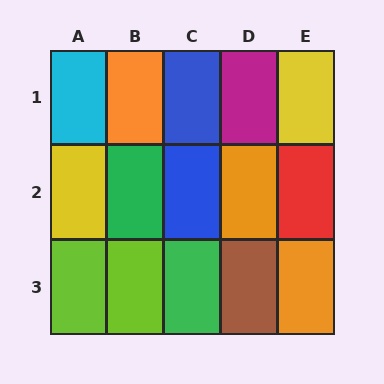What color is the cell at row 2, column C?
Blue.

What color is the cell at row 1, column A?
Cyan.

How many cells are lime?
2 cells are lime.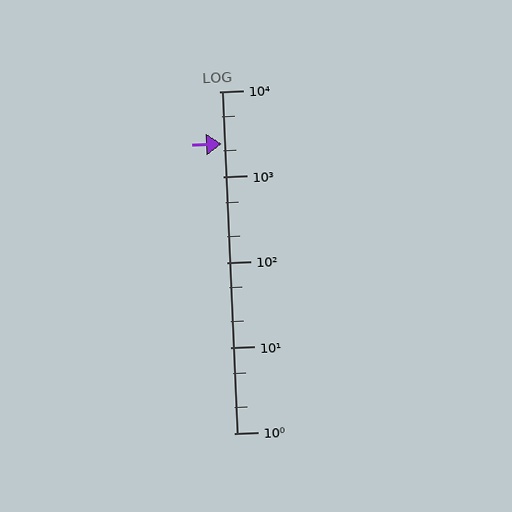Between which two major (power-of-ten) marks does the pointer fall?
The pointer is between 1000 and 10000.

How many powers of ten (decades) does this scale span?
The scale spans 4 decades, from 1 to 10000.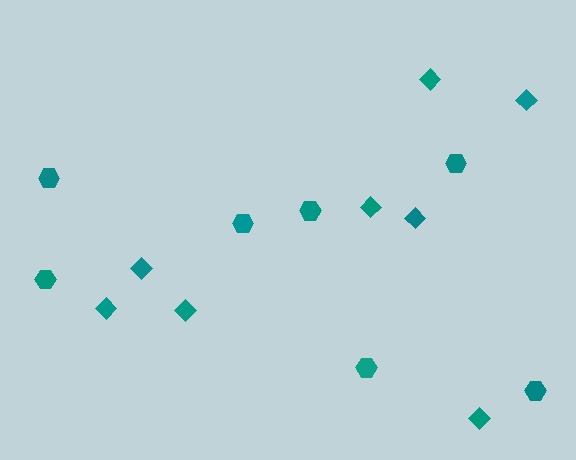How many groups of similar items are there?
There are 2 groups: one group of hexagons (7) and one group of diamonds (8).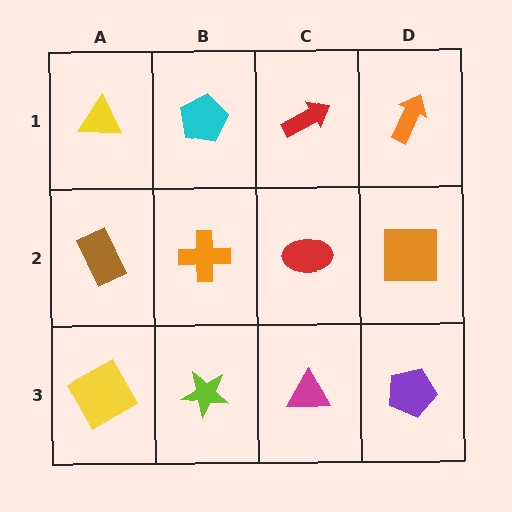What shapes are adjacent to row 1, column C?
A red ellipse (row 2, column C), a cyan pentagon (row 1, column B), an orange arrow (row 1, column D).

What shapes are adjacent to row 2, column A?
A yellow triangle (row 1, column A), a yellow square (row 3, column A), an orange cross (row 2, column B).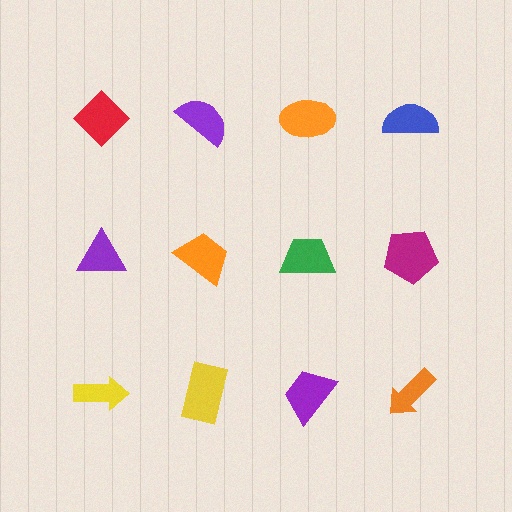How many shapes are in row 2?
4 shapes.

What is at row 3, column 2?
A yellow rectangle.